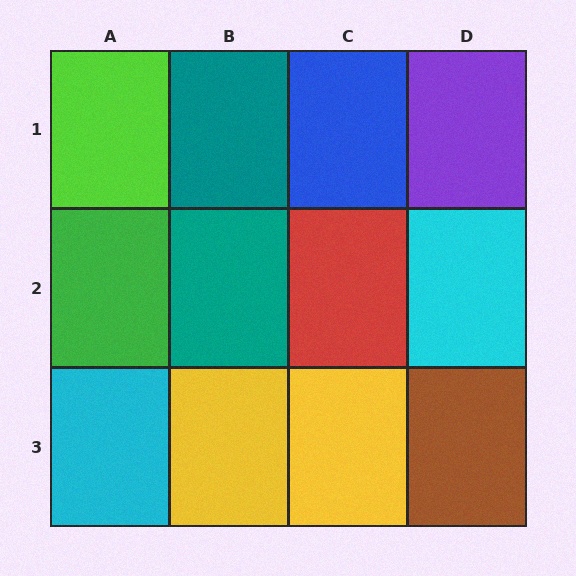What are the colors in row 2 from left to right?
Green, teal, red, cyan.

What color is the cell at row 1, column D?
Purple.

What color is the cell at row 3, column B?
Yellow.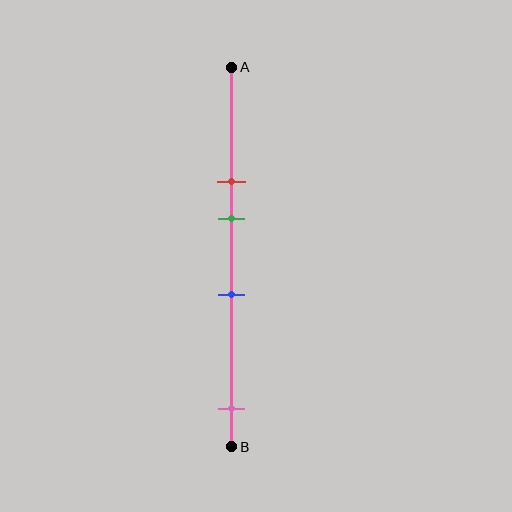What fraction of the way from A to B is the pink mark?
The pink mark is approximately 90% (0.9) of the way from A to B.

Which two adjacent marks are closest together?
The red and green marks are the closest adjacent pair.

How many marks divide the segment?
There are 4 marks dividing the segment.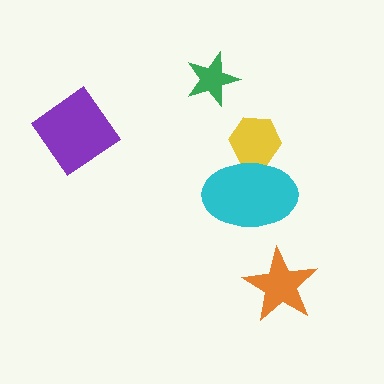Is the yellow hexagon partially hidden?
Yes, it is partially covered by another shape.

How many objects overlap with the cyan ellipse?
1 object overlaps with the cyan ellipse.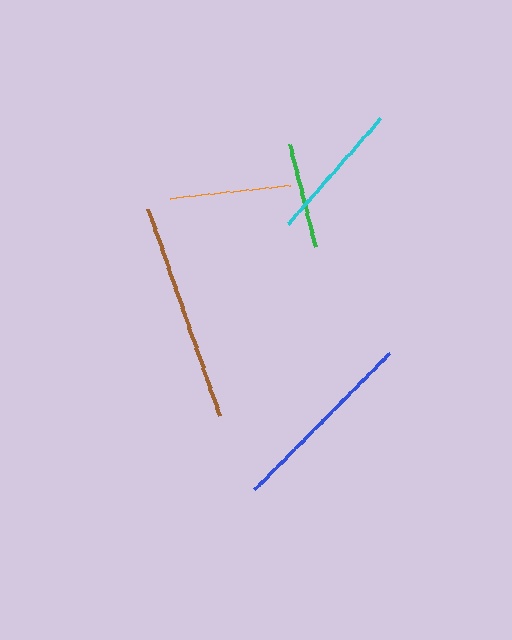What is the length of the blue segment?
The blue segment is approximately 192 pixels long.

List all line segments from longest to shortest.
From longest to shortest: brown, blue, cyan, orange, green.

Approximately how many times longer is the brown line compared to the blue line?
The brown line is approximately 1.1 times the length of the blue line.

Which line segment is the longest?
The brown line is the longest at approximately 220 pixels.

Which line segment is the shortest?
The green line is the shortest at approximately 105 pixels.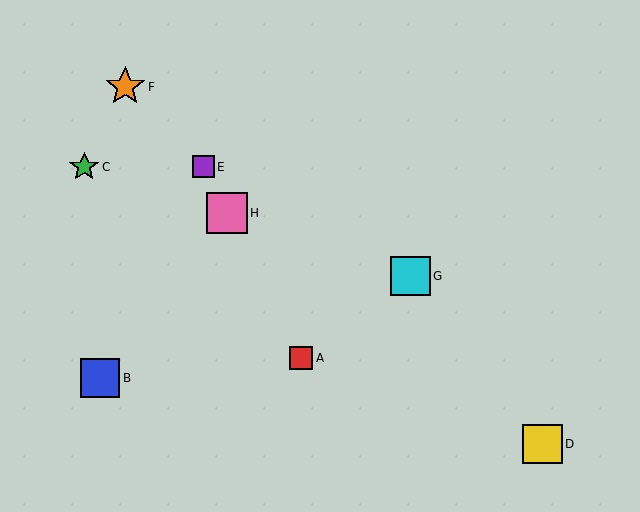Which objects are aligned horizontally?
Objects C, E are aligned horizontally.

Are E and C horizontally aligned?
Yes, both are at y≈167.